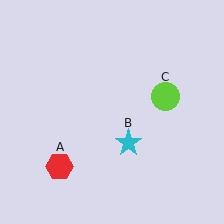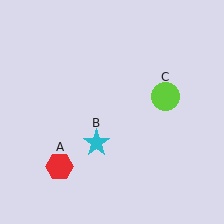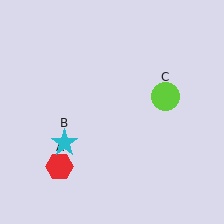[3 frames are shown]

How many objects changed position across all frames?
1 object changed position: cyan star (object B).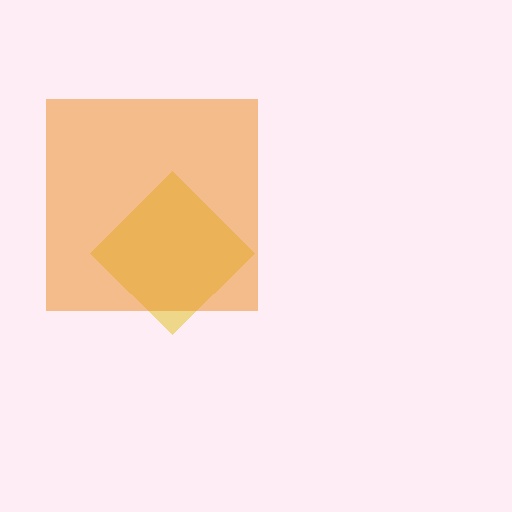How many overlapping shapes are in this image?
There are 2 overlapping shapes in the image.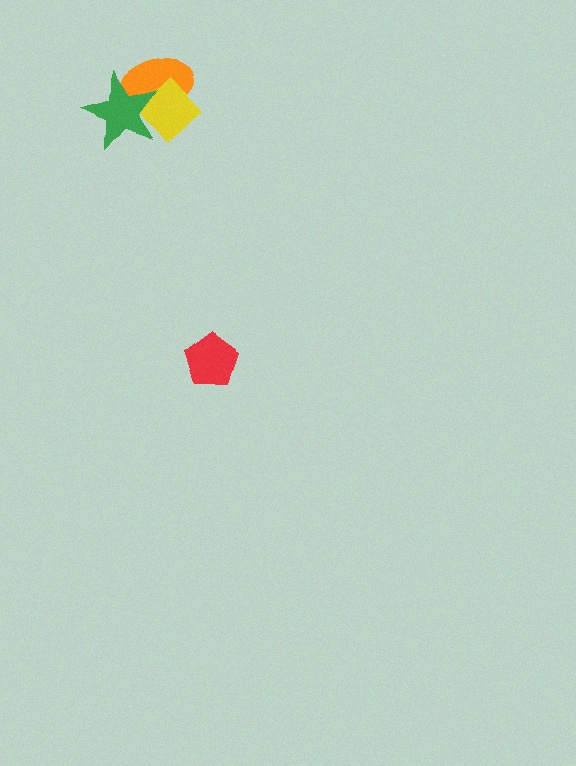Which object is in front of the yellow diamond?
The green star is in front of the yellow diamond.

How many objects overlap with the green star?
2 objects overlap with the green star.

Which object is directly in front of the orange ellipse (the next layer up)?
The yellow diamond is directly in front of the orange ellipse.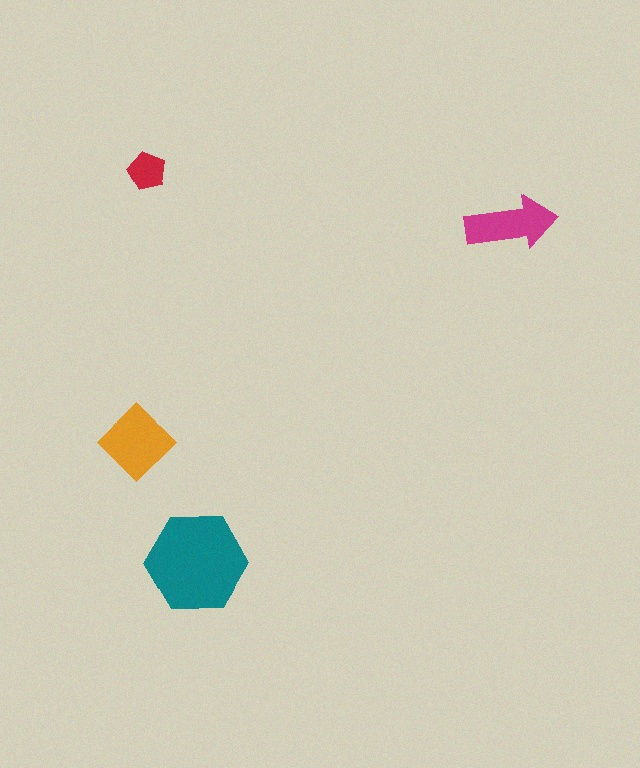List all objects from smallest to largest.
The red pentagon, the magenta arrow, the orange diamond, the teal hexagon.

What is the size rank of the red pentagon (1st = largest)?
4th.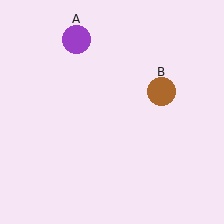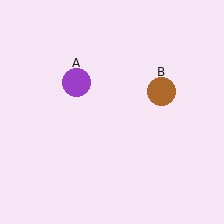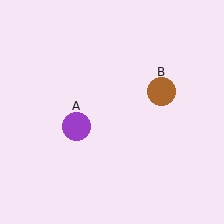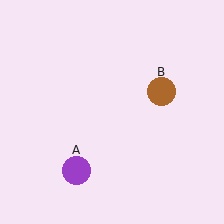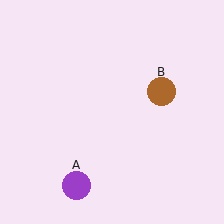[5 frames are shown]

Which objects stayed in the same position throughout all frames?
Brown circle (object B) remained stationary.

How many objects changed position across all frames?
1 object changed position: purple circle (object A).